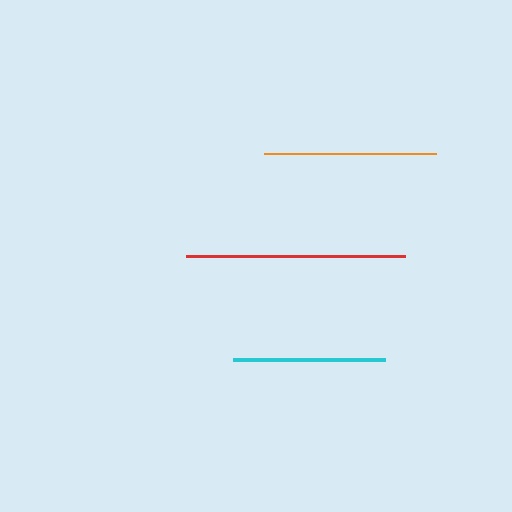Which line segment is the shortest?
The cyan line is the shortest at approximately 152 pixels.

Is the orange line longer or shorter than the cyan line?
The orange line is longer than the cyan line.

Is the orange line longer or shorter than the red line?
The red line is longer than the orange line.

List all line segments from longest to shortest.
From longest to shortest: red, orange, cyan.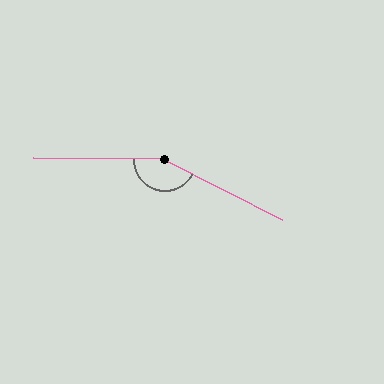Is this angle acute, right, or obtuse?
It is obtuse.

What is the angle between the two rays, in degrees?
Approximately 153 degrees.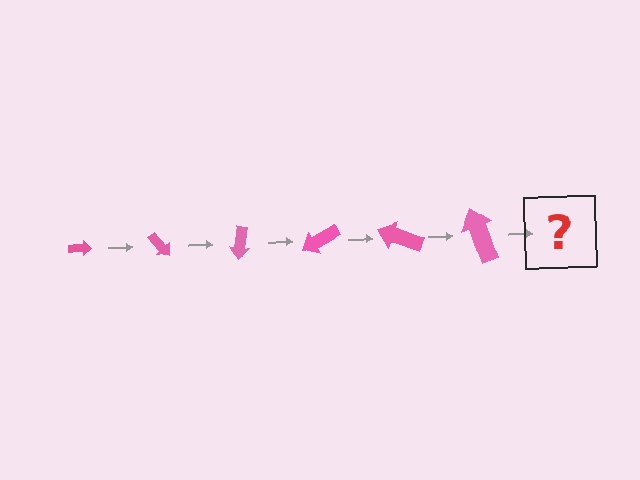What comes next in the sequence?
The next element should be an arrow, larger than the previous one and rotated 300 degrees from the start.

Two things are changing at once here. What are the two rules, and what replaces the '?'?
The two rules are that the arrow grows larger each step and it rotates 50 degrees each step. The '?' should be an arrow, larger than the previous one and rotated 300 degrees from the start.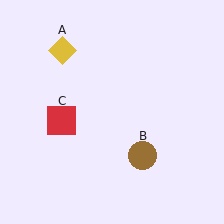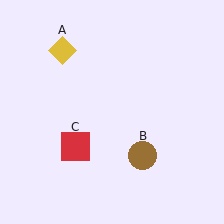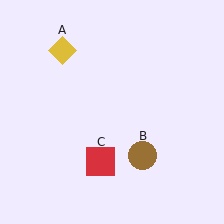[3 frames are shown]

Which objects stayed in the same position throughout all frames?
Yellow diamond (object A) and brown circle (object B) remained stationary.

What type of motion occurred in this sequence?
The red square (object C) rotated counterclockwise around the center of the scene.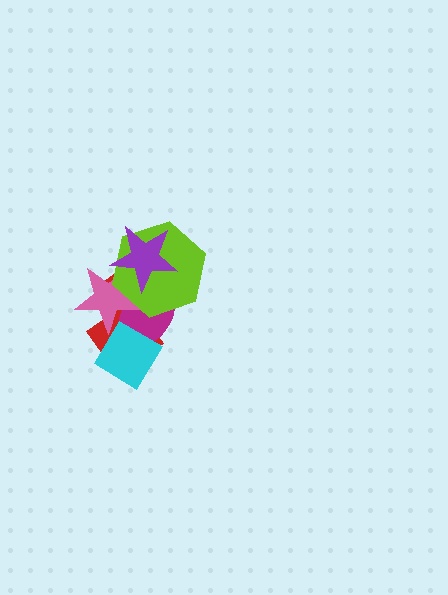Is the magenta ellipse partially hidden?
Yes, it is partially covered by another shape.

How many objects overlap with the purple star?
4 objects overlap with the purple star.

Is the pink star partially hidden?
Yes, it is partially covered by another shape.